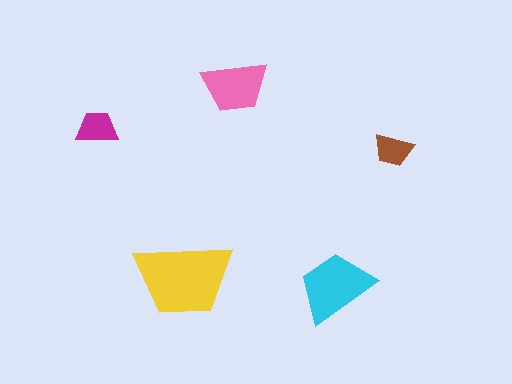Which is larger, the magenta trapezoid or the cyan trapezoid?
The cyan one.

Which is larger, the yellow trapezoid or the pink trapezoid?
The yellow one.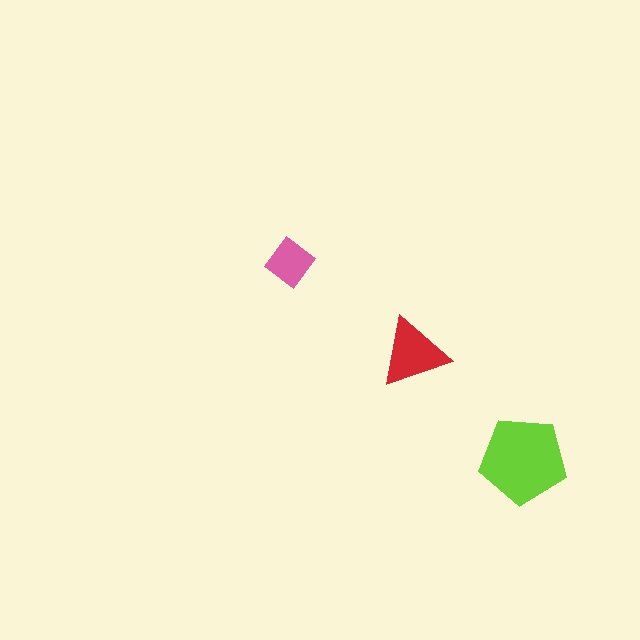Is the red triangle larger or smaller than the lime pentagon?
Smaller.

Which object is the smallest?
The pink diamond.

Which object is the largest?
The lime pentagon.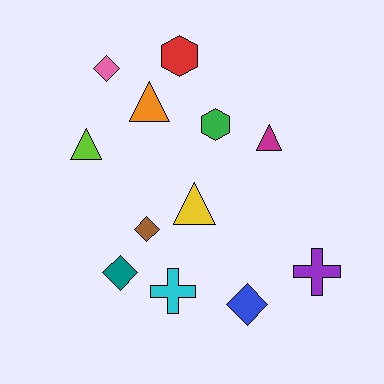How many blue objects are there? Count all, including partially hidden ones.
There is 1 blue object.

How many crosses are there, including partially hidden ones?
There are 2 crosses.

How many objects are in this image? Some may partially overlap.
There are 12 objects.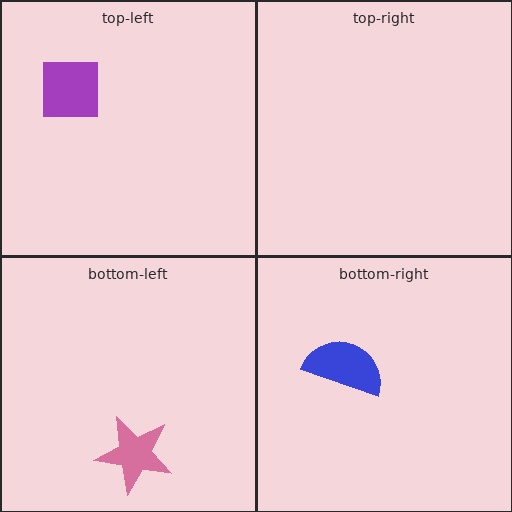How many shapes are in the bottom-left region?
1.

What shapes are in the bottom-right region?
The blue semicircle.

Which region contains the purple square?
The top-left region.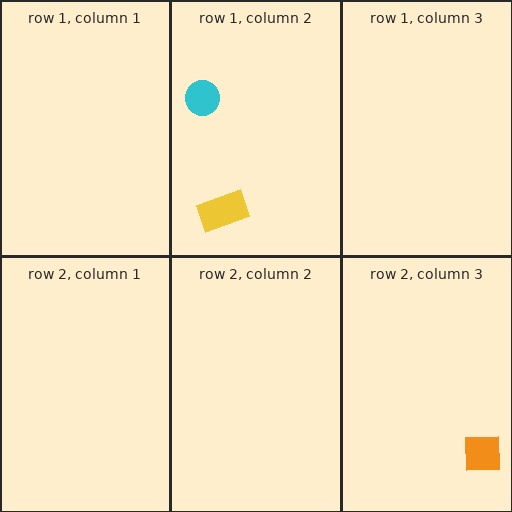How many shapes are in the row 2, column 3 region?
1.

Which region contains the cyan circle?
The row 1, column 2 region.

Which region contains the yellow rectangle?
The row 1, column 2 region.